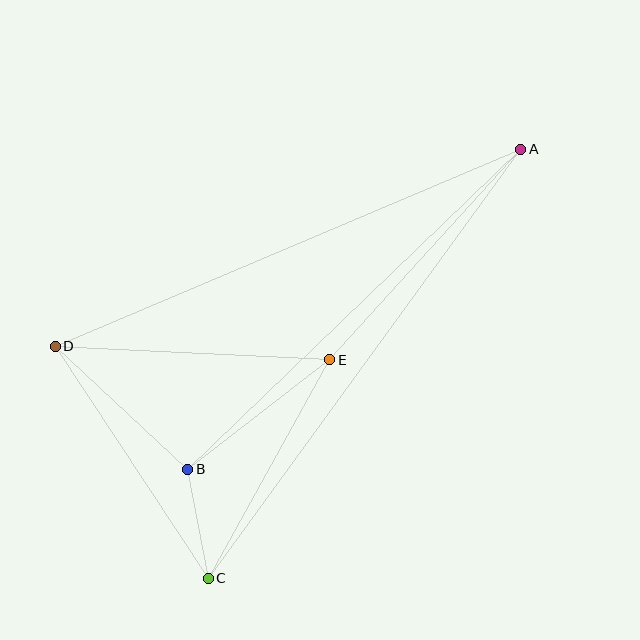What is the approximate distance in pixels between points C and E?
The distance between C and E is approximately 250 pixels.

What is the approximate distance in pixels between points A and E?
The distance between A and E is approximately 284 pixels.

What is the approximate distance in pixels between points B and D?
The distance between B and D is approximately 180 pixels.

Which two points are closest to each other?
Points B and C are closest to each other.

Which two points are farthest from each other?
Points A and C are farthest from each other.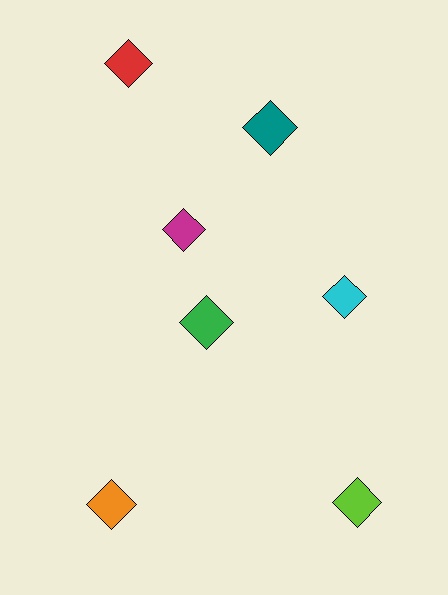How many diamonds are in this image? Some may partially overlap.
There are 7 diamonds.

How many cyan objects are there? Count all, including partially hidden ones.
There is 1 cyan object.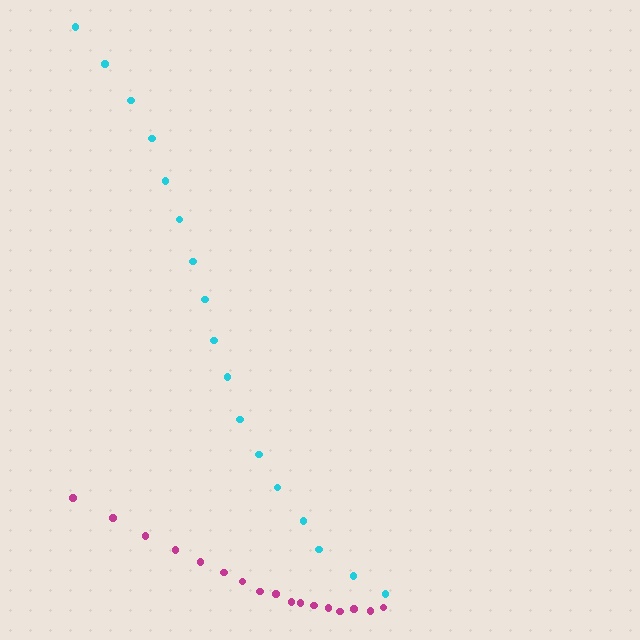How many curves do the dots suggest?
There are 2 distinct paths.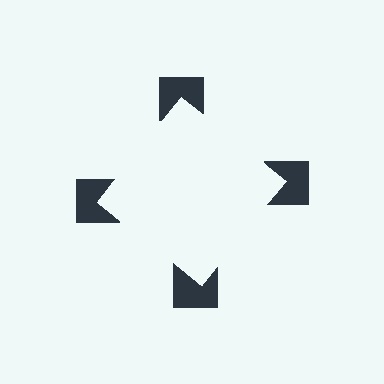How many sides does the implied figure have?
4 sides.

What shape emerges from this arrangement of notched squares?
An illusory square — its edges are inferred from the aligned wedge cuts in the notched squares, not physically drawn.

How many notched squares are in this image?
There are 4 — one at each vertex of the illusory square.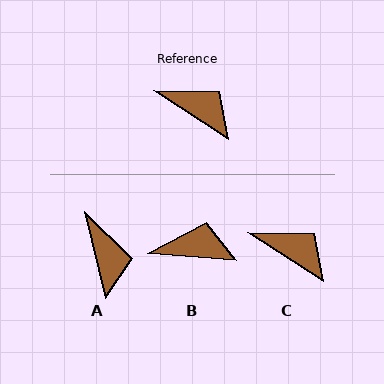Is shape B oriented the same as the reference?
No, it is off by about 28 degrees.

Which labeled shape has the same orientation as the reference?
C.